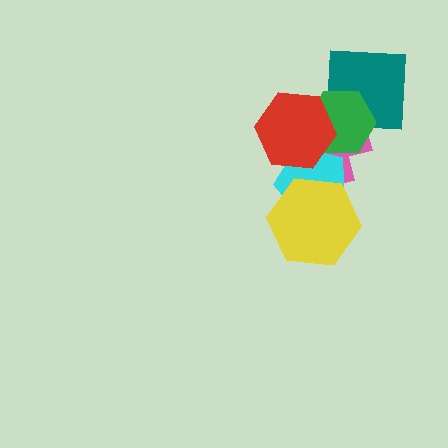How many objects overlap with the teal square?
1 object overlaps with the teal square.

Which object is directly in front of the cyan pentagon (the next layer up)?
The green hexagon is directly in front of the cyan pentagon.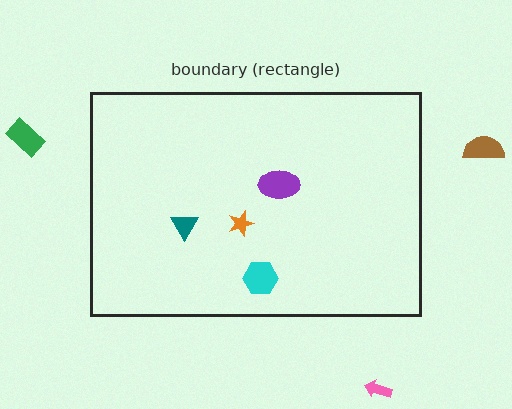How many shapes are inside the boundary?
4 inside, 3 outside.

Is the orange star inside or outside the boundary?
Inside.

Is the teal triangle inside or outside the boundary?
Inside.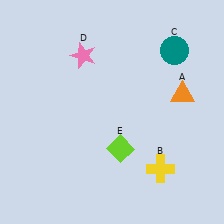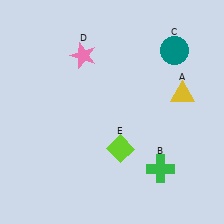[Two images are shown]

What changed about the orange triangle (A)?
In Image 1, A is orange. In Image 2, it changed to yellow.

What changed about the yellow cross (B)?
In Image 1, B is yellow. In Image 2, it changed to green.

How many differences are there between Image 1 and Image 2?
There are 2 differences between the two images.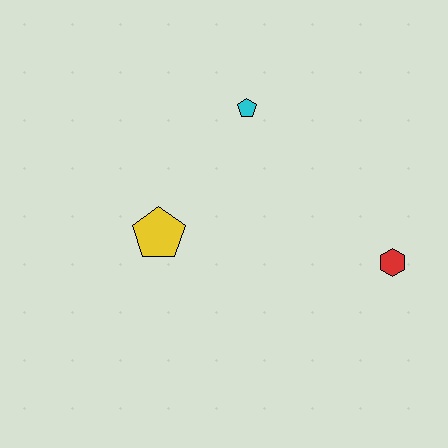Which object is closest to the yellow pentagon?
The cyan pentagon is closest to the yellow pentagon.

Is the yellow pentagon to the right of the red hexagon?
No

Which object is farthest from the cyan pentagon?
The red hexagon is farthest from the cyan pentagon.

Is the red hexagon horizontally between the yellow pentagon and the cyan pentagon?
No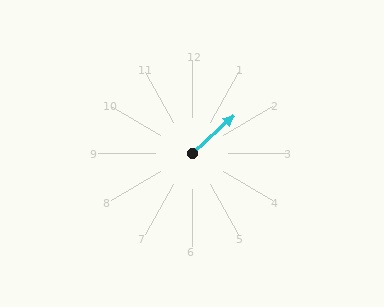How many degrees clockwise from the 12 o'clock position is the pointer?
Approximately 48 degrees.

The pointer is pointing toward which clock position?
Roughly 2 o'clock.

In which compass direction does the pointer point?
Northeast.